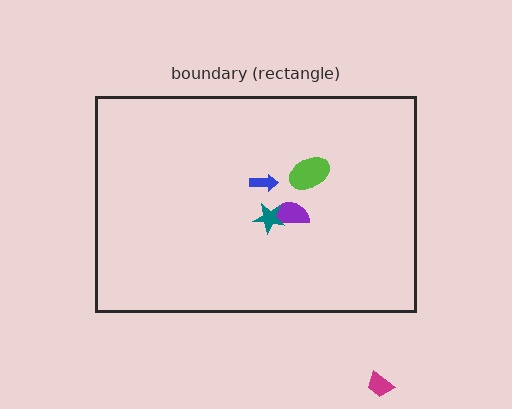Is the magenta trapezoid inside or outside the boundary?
Outside.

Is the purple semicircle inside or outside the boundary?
Inside.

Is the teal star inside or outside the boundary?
Inside.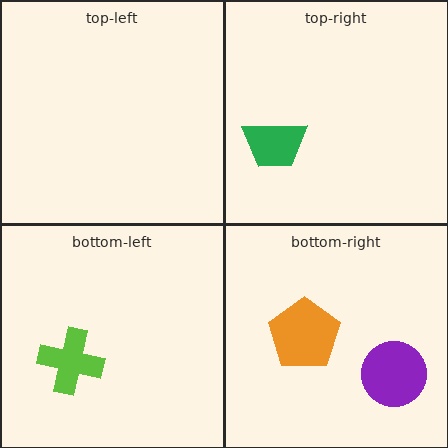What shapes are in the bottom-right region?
The orange pentagon, the purple circle.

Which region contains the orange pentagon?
The bottom-right region.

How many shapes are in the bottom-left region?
1.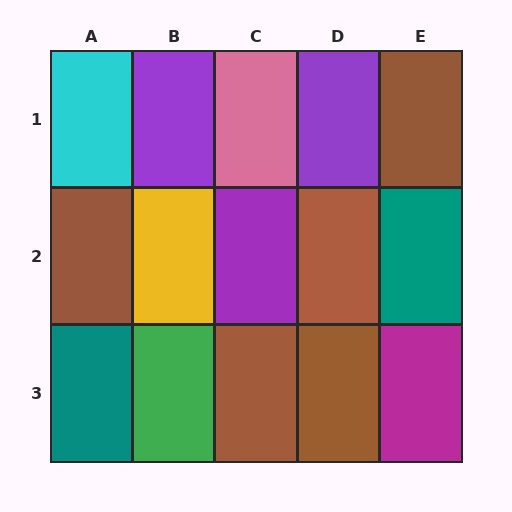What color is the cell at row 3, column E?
Magenta.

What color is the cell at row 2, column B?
Yellow.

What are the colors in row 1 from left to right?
Cyan, purple, pink, purple, brown.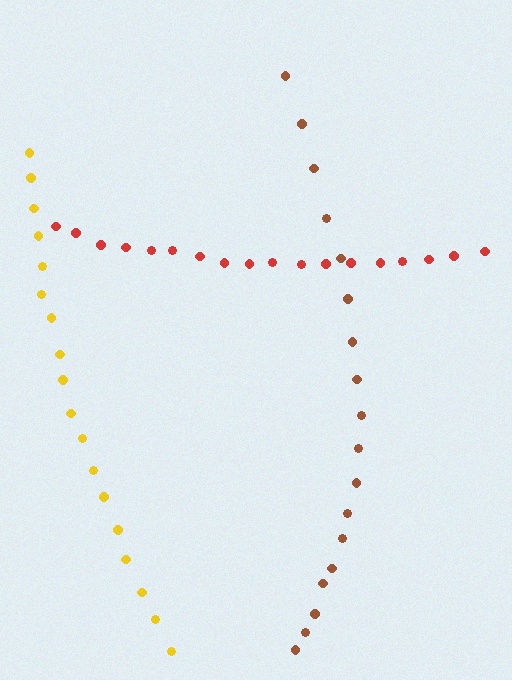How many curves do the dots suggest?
There are 3 distinct paths.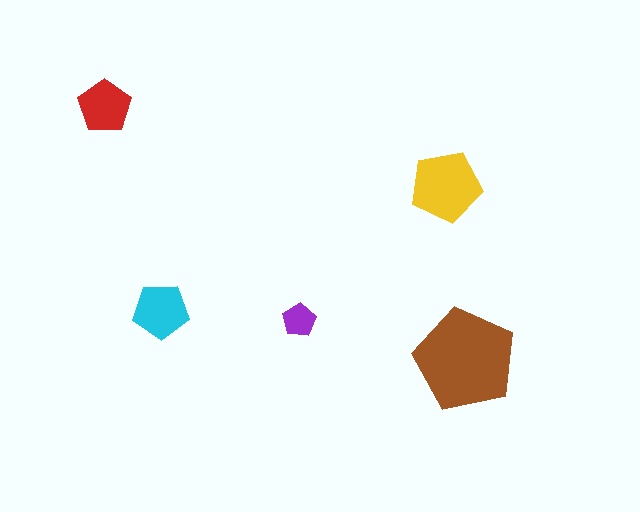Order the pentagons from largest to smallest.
the brown one, the yellow one, the cyan one, the red one, the purple one.